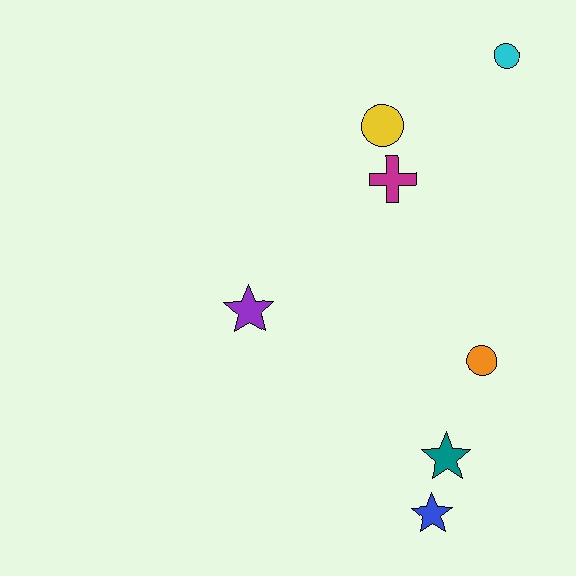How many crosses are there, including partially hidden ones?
There is 1 cross.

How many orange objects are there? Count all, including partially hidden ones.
There is 1 orange object.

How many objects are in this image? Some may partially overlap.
There are 7 objects.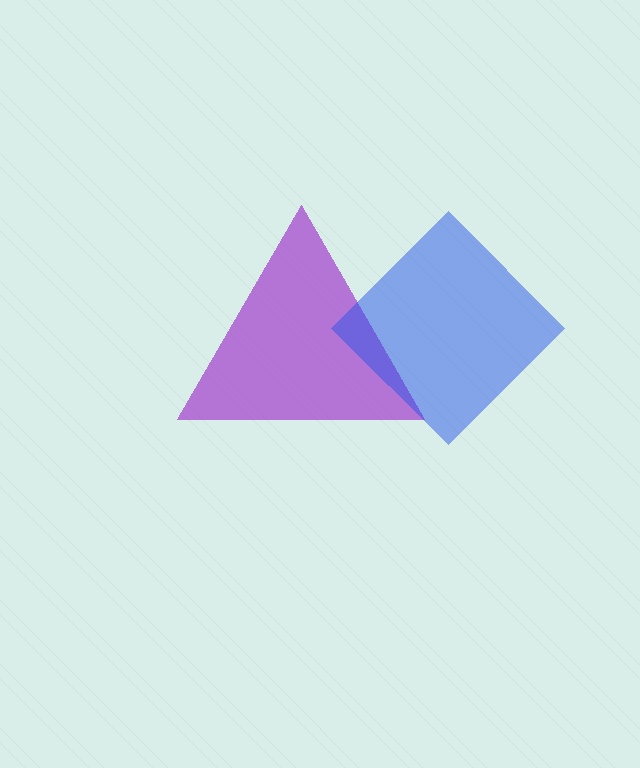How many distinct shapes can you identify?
There are 2 distinct shapes: a purple triangle, a blue diamond.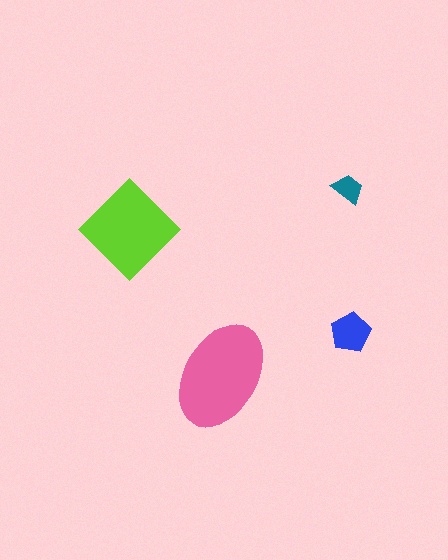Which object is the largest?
The pink ellipse.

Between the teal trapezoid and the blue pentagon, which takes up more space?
The blue pentagon.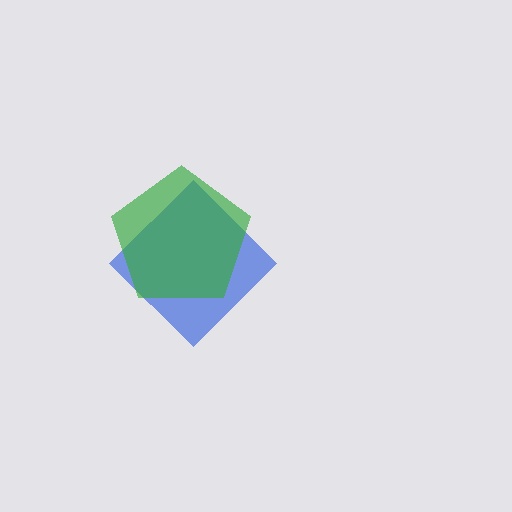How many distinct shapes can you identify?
There are 2 distinct shapes: a blue diamond, a green pentagon.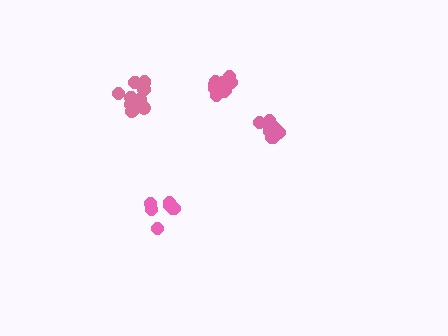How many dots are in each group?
Group 1: 11 dots, Group 2: 7 dots, Group 3: 11 dots, Group 4: 12 dots (41 total).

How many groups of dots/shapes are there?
There are 4 groups.